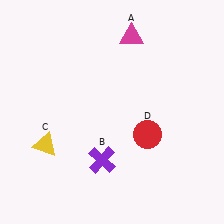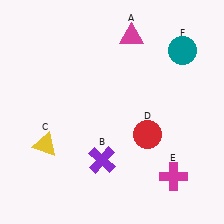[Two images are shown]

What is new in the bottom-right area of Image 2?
A magenta cross (E) was added in the bottom-right area of Image 2.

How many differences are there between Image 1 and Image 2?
There are 2 differences between the two images.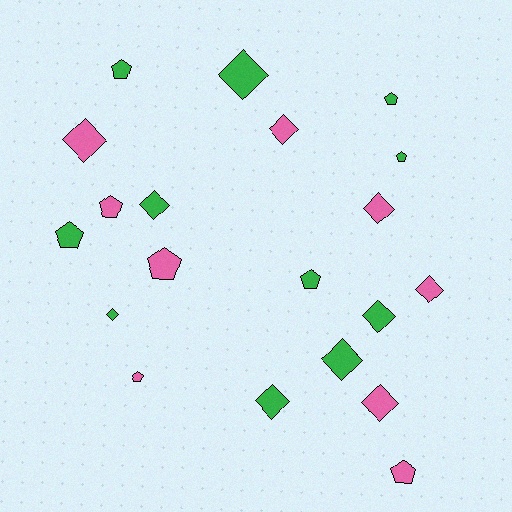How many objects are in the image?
There are 20 objects.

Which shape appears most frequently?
Diamond, with 11 objects.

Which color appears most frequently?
Green, with 11 objects.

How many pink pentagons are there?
There are 4 pink pentagons.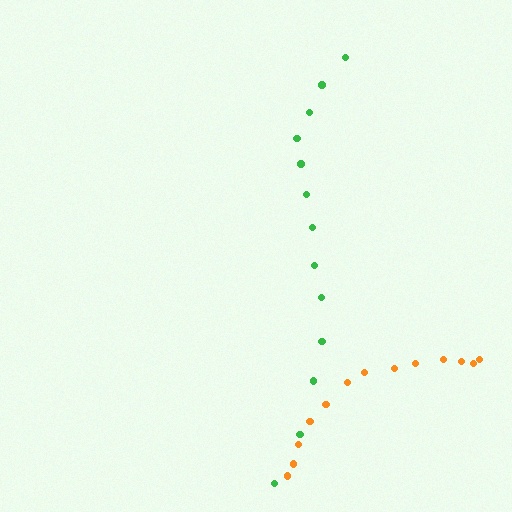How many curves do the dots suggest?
There are 2 distinct paths.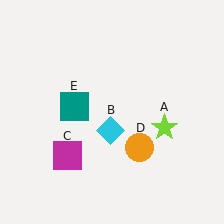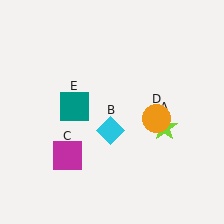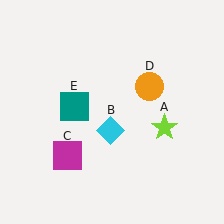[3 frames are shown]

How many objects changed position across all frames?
1 object changed position: orange circle (object D).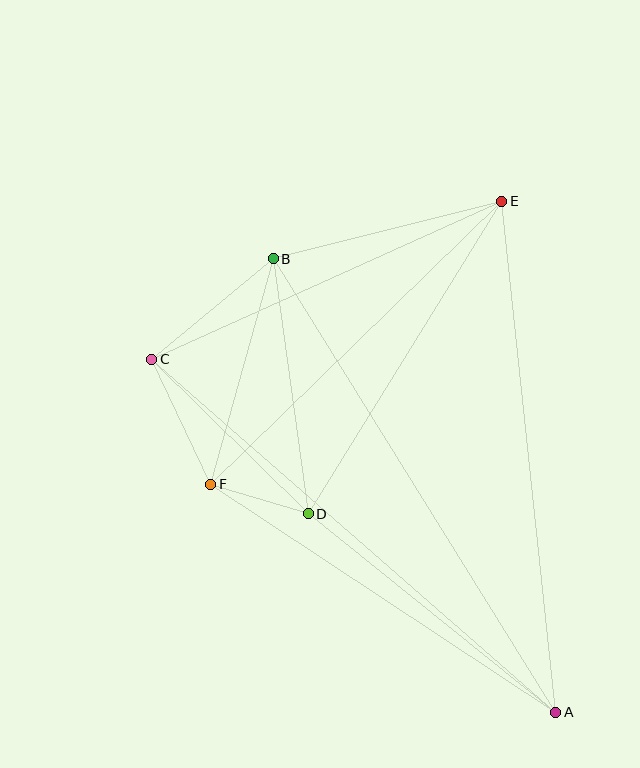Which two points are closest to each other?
Points D and F are closest to each other.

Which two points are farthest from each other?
Points A and C are farthest from each other.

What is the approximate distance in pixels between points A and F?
The distance between A and F is approximately 413 pixels.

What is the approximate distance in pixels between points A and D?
The distance between A and D is approximately 317 pixels.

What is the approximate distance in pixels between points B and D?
The distance between B and D is approximately 257 pixels.